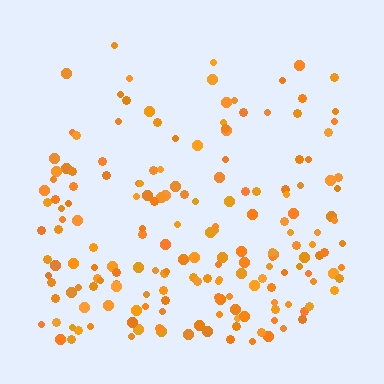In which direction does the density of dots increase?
From top to bottom, with the bottom side densest.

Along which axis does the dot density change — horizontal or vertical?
Vertical.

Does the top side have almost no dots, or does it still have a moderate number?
Still a moderate number, just noticeably fewer than the bottom.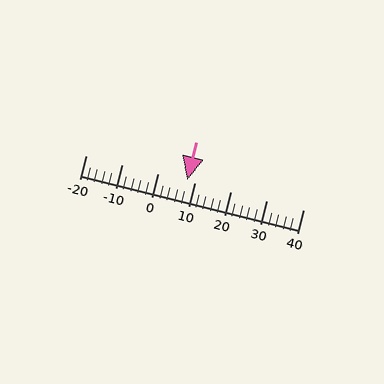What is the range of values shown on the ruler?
The ruler shows values from -20 to 40.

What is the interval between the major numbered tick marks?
The major tick marks are spaced 10 units apart.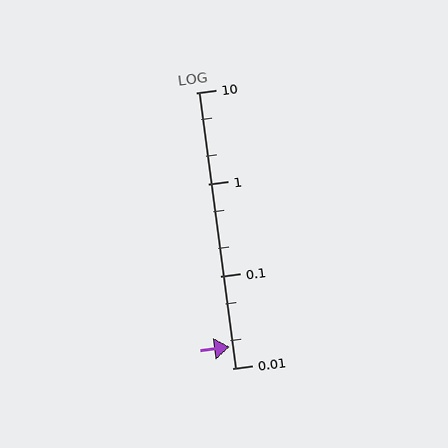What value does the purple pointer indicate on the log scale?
The pointer indicates approximately 0.017.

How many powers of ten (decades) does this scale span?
The scale spans 3 decades, from 0.01 to 10.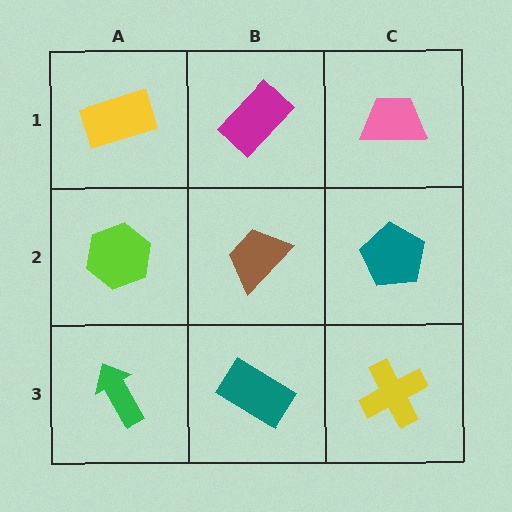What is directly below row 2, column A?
A green arrow.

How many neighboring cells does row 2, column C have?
3.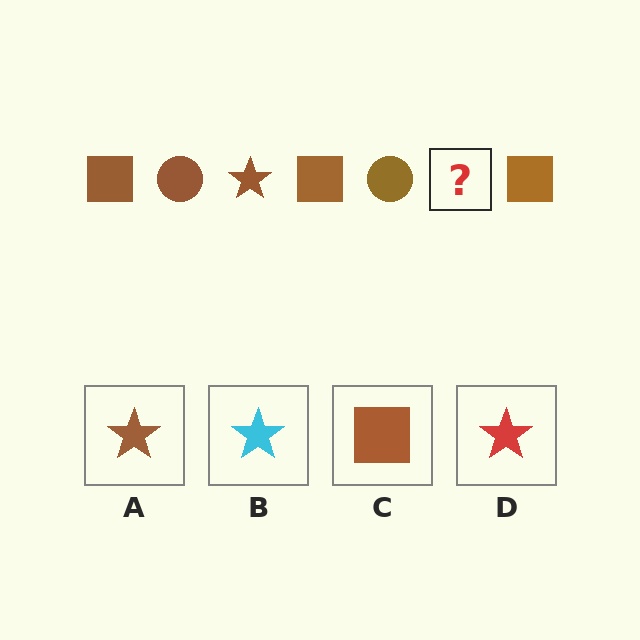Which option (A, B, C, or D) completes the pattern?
A.